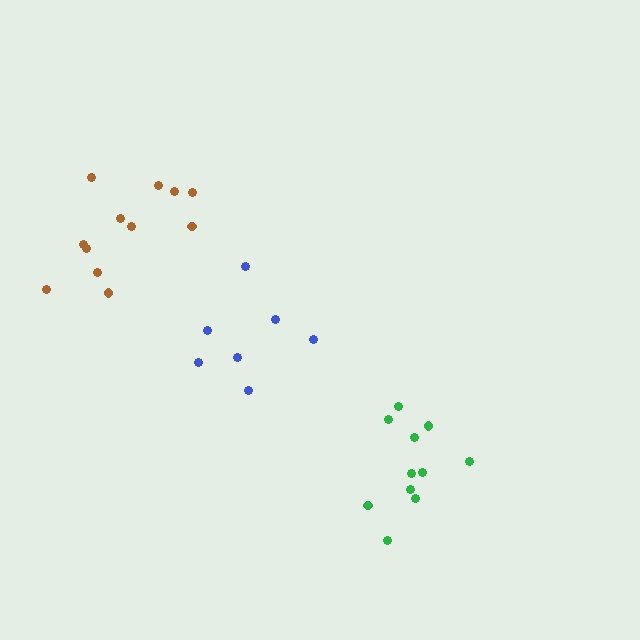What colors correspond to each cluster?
The clusters are colored: blue, green, brown.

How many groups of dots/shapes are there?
There are 3 groups.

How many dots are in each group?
Group 1: 7 dots, Group 2: 11 dots, Group 3: 12 dots (30 total).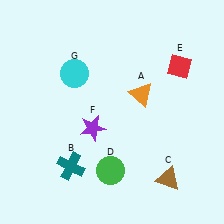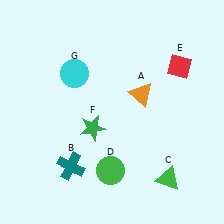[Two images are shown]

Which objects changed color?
C changed from brown to green. F changed from purple to green.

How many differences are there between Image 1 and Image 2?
There are 2 differences between the two images.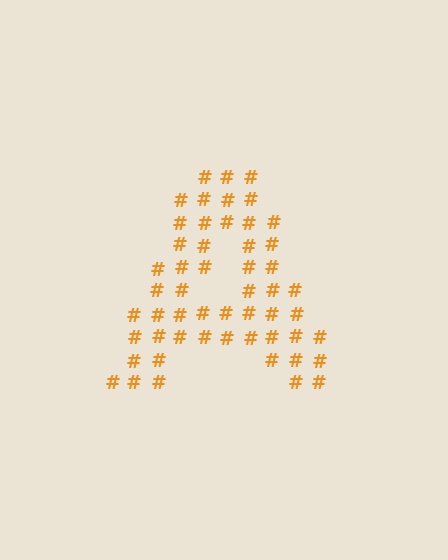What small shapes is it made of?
It is made of small hash symbols.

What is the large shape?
The large shape is the letter A.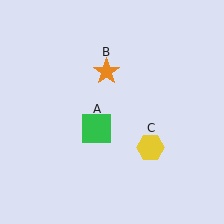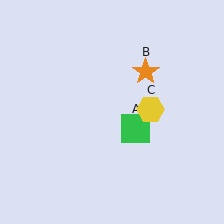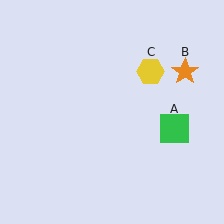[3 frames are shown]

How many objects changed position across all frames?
3 objects changed position: green square (object A), orange star (object B), yellow hexagon (object C).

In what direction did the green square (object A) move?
The green square (object A) moved right.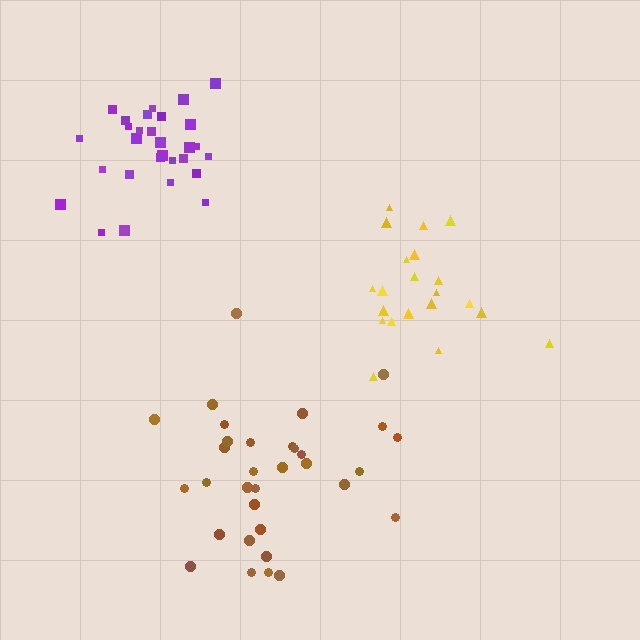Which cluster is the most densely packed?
Purple.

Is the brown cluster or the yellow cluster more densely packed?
Yellow.